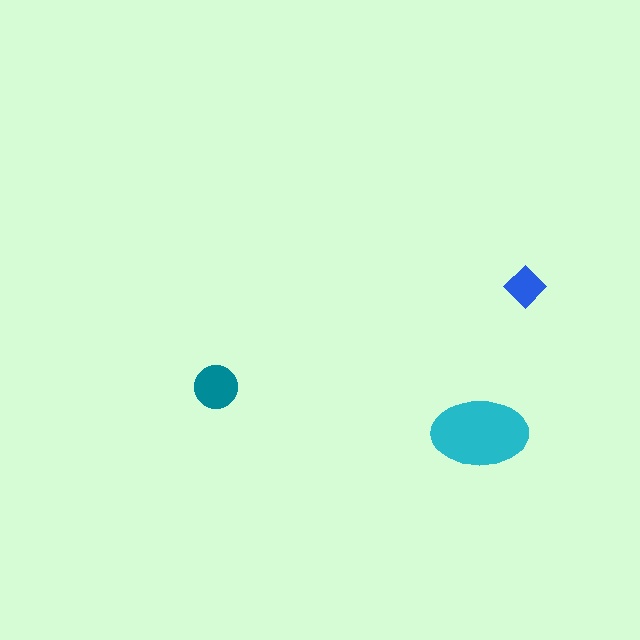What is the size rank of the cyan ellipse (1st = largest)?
1st.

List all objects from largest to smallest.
The cyan ellipse, the teal circle, the blue diamond.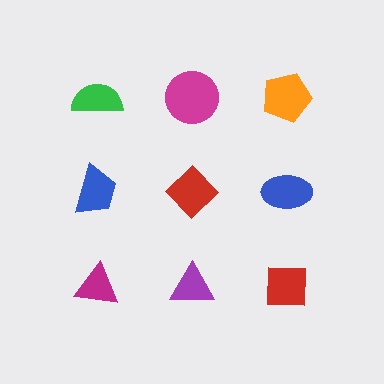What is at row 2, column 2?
A red diamond.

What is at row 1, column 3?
An orange pentagon.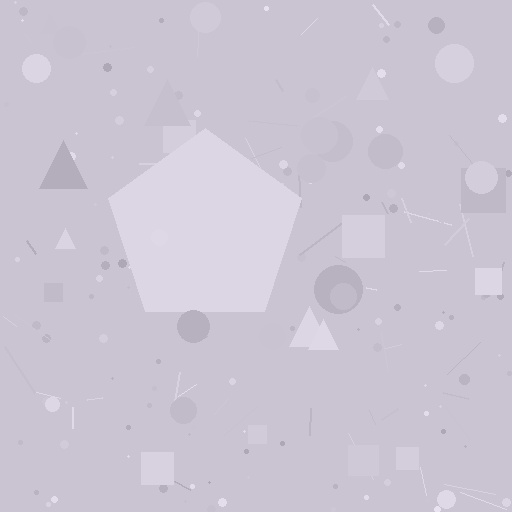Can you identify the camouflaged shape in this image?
The camouflaged shape is a pentagon.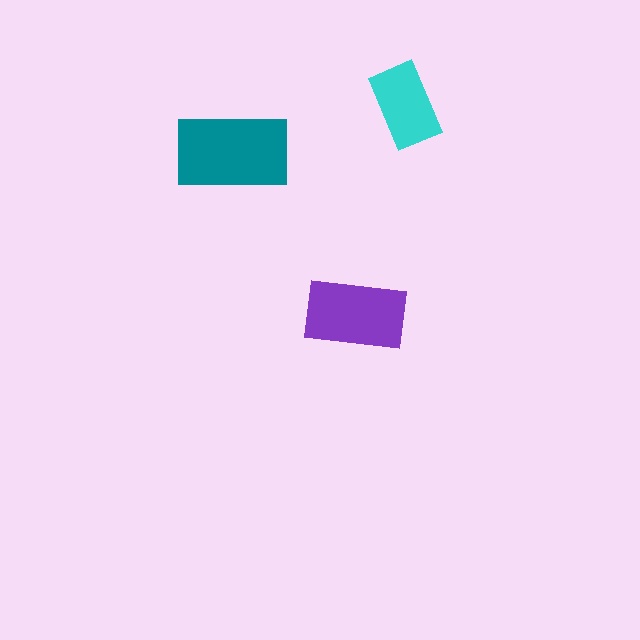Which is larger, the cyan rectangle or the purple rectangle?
The purple one.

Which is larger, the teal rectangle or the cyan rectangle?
The teal one.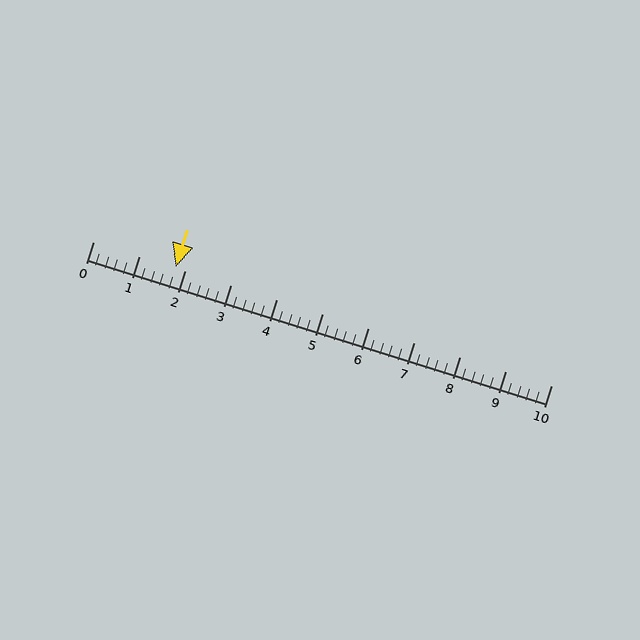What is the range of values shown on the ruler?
The ruler shows values from 0 to 10.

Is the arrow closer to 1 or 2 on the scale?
The arrow is closer to 2.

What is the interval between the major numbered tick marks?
The major tick marks are spaced 1 units apart.